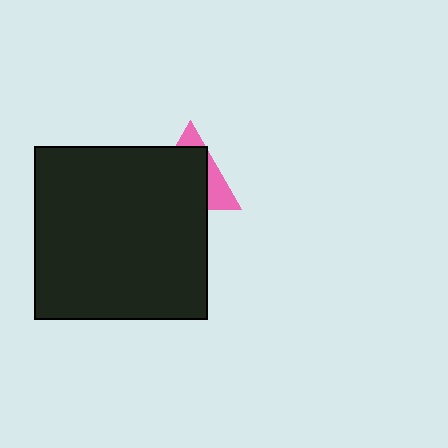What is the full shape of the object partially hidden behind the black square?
The partially hidden object is a pink triangle.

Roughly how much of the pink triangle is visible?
A small part of it is visible (roughly 31%).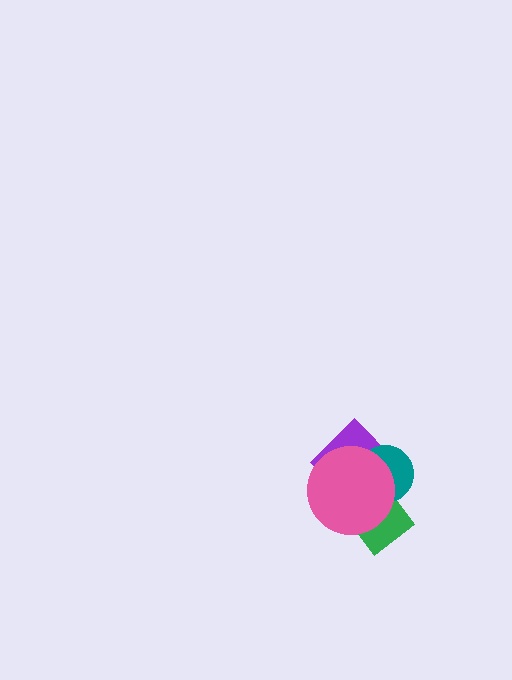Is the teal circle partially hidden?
Yes, it is partially covered by another shape.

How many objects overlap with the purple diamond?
3 objects overlap with the purple diamond.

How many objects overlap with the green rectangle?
3 objects overlap with the green rectangle.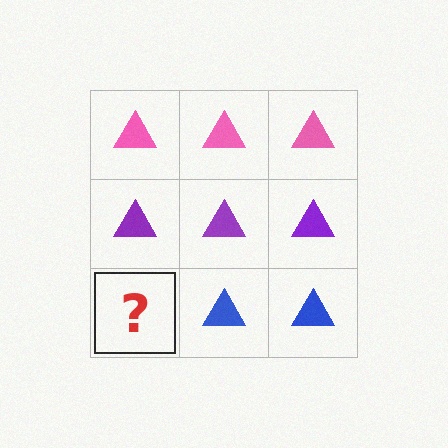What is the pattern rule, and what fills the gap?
The rule is that each row has a consistent color. The gap should be filled with a blue triangle.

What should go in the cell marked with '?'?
The missing cell should contain a blue triangle.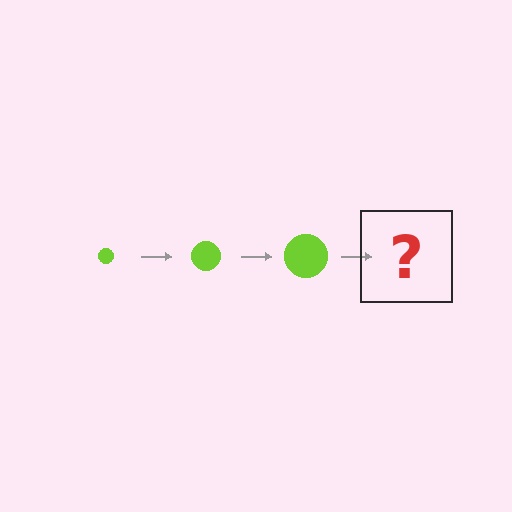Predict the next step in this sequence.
The next step is a lime circle, larger than the previous one.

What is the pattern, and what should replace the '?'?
The pattern is that the circle gets progressively larger each step. The '?' should be a lime circle, larger than the previous one.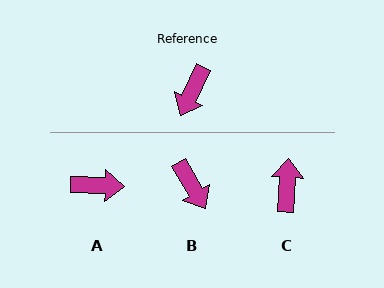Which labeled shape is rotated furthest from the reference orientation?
C, about 157 degrees away.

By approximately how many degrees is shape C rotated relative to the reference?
Approximately 157 degrees clockwise.